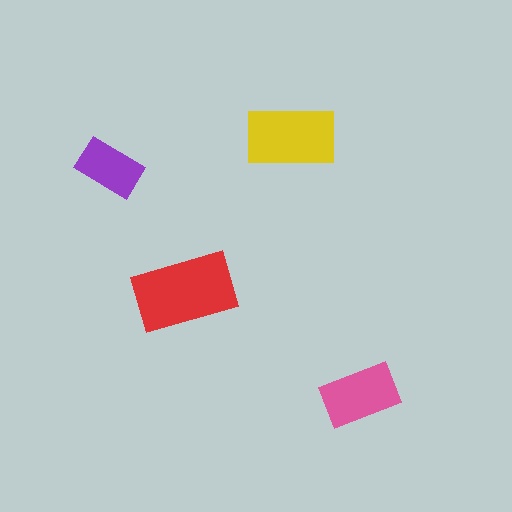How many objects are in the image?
There are 4 objects in the image.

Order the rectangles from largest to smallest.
the red one, the yellow one, the pink one, the purple one.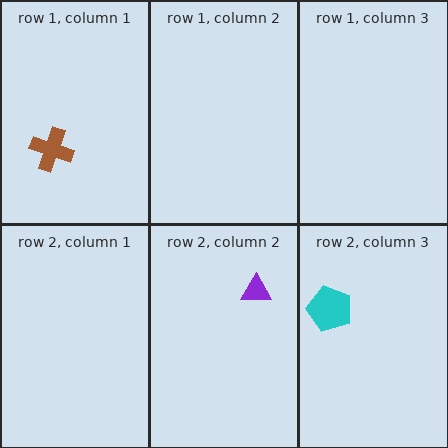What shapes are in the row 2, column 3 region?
The cyan pentagon.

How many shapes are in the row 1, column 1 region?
1.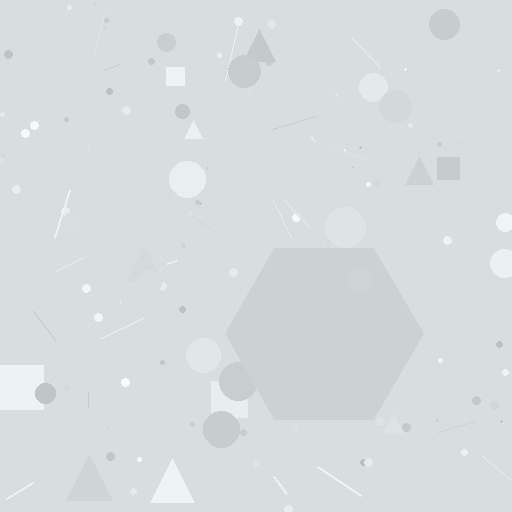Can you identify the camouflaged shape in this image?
The camouflaged shape is a hexagon.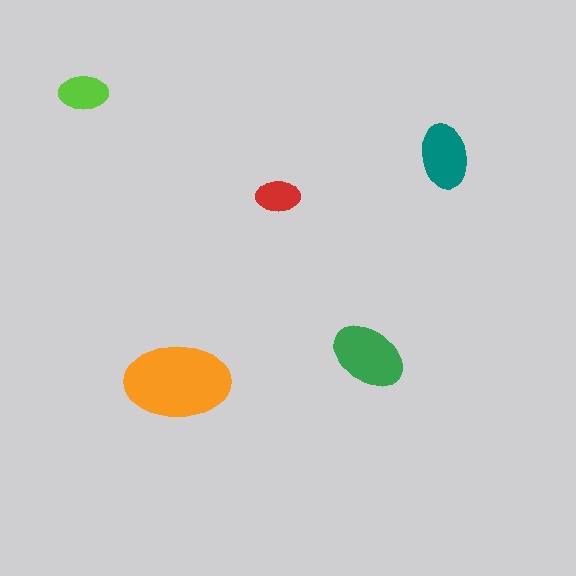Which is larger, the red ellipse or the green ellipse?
The green one.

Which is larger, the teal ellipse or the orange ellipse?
The orange one.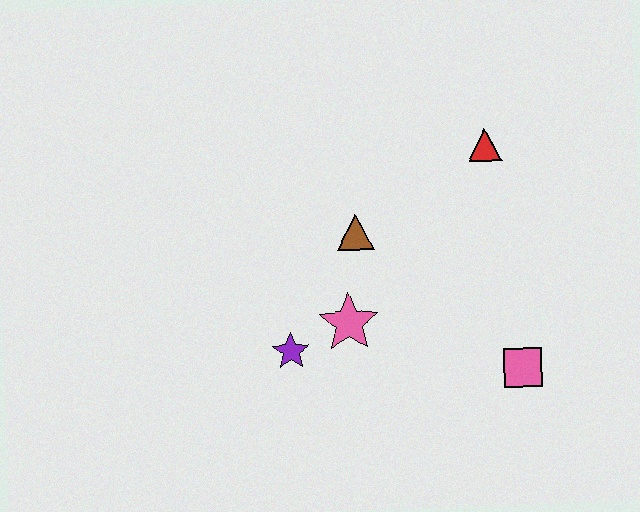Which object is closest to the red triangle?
The brown triangle is closest to the red triangle.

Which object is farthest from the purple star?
The red triangle is farthest from the purple star.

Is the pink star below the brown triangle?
Yes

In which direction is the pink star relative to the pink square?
The pink star is to the left of the pink square.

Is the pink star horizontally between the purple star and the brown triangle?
Yes